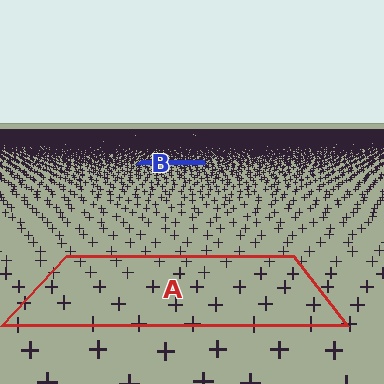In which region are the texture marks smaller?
The texture marks are smaller in region B, because it is farther away.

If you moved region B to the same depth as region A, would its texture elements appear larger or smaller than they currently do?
They would appear larger. At a closer depth, the same texture elements are projected at a bigger on-screen size.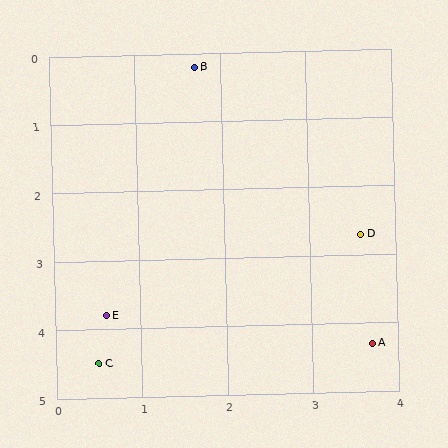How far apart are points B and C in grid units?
Points B and C are about 4.5 grid units apart.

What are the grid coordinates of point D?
Point D is at approximately (3.6, 2.7).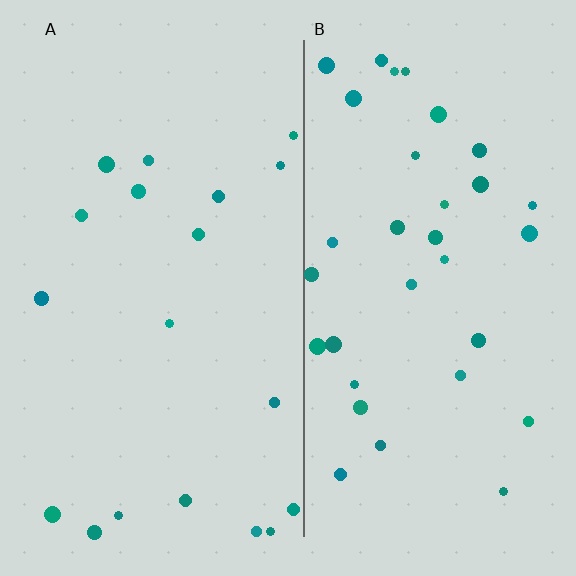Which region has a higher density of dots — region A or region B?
B (the right).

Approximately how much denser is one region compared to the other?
Approximately 1.8× — region B over region A.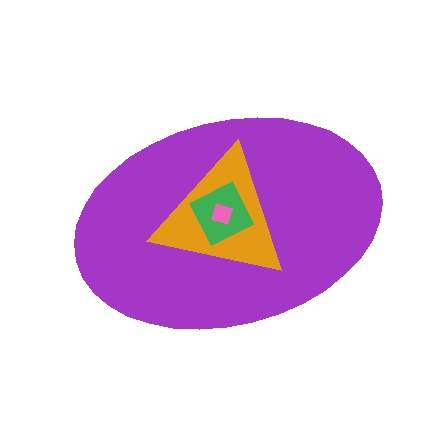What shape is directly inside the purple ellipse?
The orange triangle.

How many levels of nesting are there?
4.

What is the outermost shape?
The purple ellipse.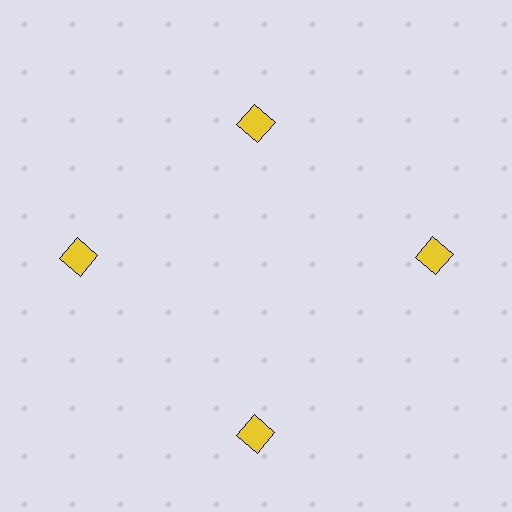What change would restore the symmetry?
The symmetry would be restored by moving it outward, back onto the ring so that all 4 squares sit at equal angles and equal distance from the center.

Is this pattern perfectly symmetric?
No. The 4 yellow squares are arranged in a ring, but one element near the 12 o'clock position is pulled inward toward the center, breaking the 4-fold rotational symmetry.